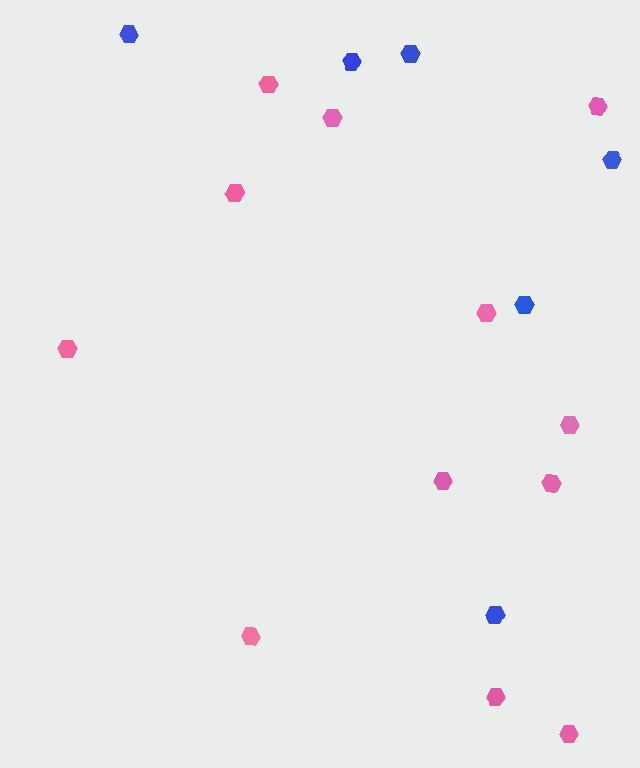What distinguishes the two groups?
There are 2 groups: one group of blue hexagons (6) and one group of pink hexagons (12).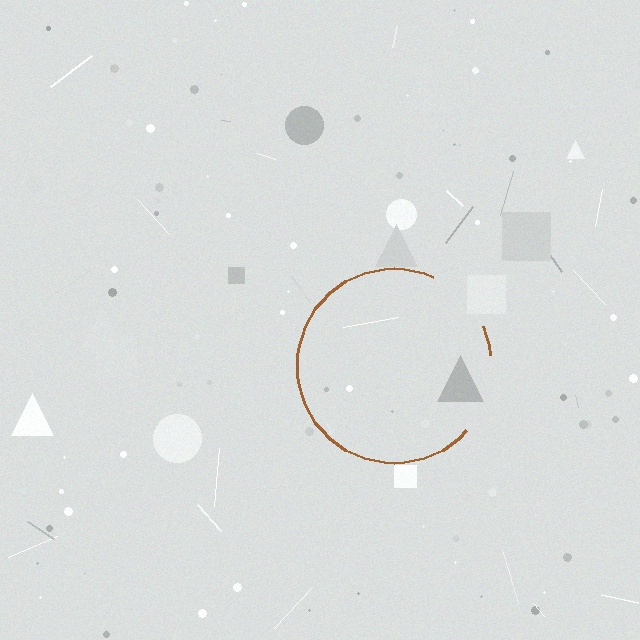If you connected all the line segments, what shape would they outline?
They would outline a circle.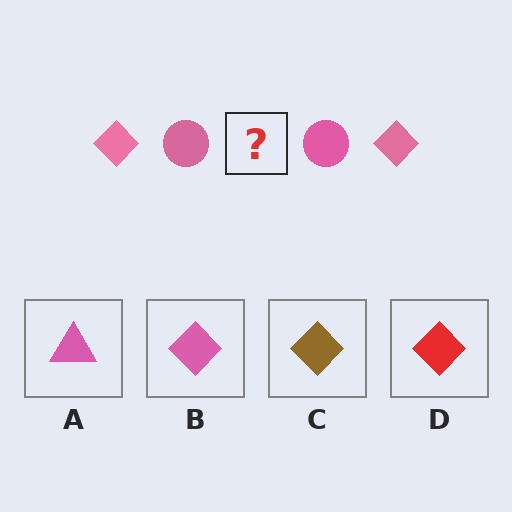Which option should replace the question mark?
Option B.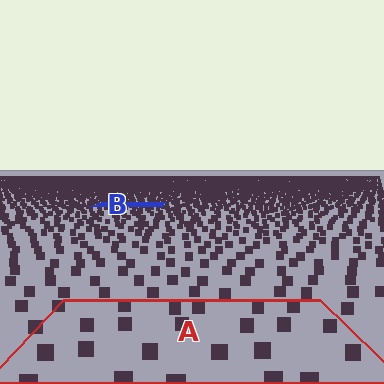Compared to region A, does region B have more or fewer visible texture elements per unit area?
Region B has more texture elements per unit area — they are packed more densely because it is farther away.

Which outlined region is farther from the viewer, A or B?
Region B is farther from the viewer — the texture elements inside it appear smaller and more densely packed.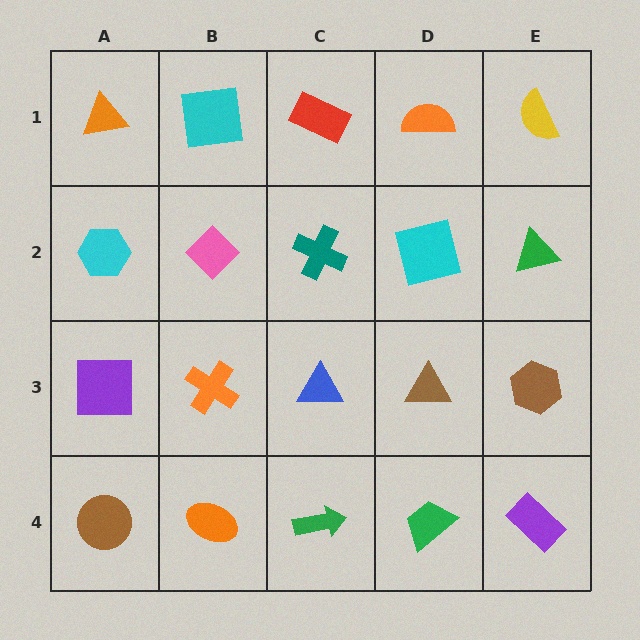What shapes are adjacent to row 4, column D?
A brown triangle (row 3, column D), a green arrow (row 4, column C), a purple rectangle (row 4, column E).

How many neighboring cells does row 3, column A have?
3.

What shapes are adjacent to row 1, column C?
A teal cross (row 2, column C), a cyan square (row 1, column B), an orange semicircle (row 1, column D).